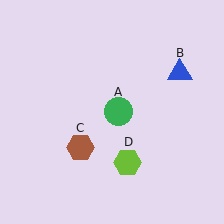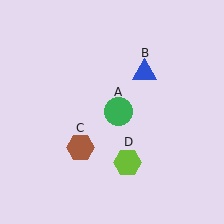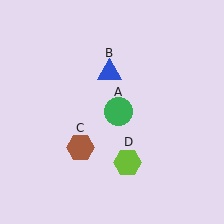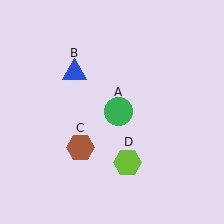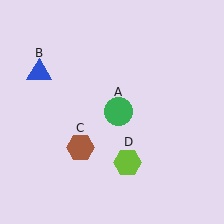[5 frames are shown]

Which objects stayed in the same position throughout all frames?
Green circle (object A) and brown hexagon (object C) and lime hexagon (object D) remained stationary.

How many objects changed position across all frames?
1 object changed position: blue triangle (object B).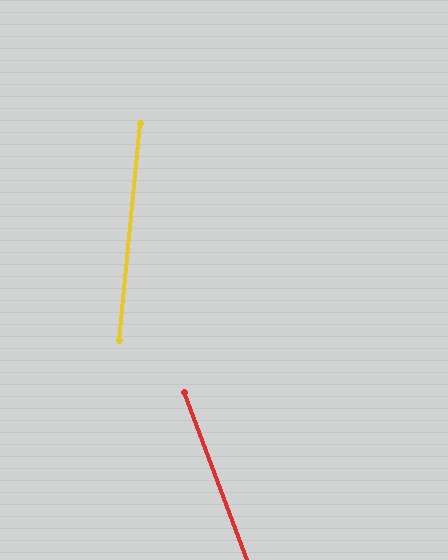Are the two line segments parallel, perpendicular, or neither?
Neither parallel nor perpendicular — they differ by about 26°.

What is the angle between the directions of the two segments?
Approximately 26 degrees.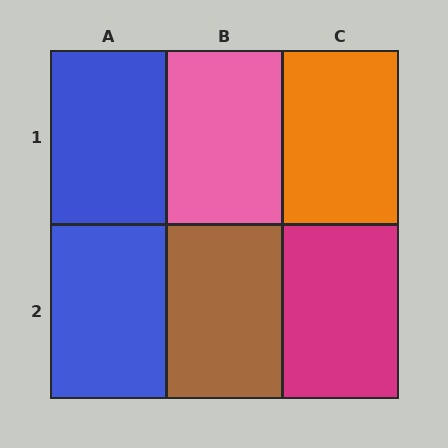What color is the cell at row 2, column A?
Blue.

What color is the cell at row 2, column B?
Brown.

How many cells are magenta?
1 cell is magenta.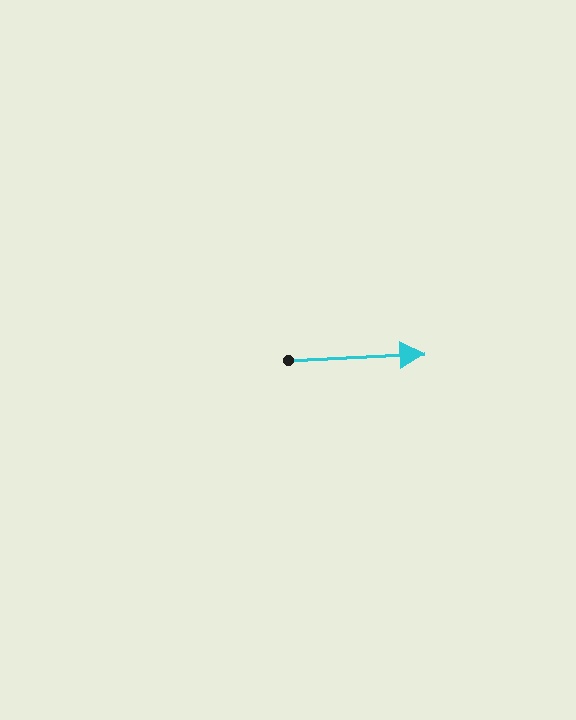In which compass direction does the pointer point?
East.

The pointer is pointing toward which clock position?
Roughly 3 o'clock.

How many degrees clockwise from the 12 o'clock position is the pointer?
Approximately 87 degrees.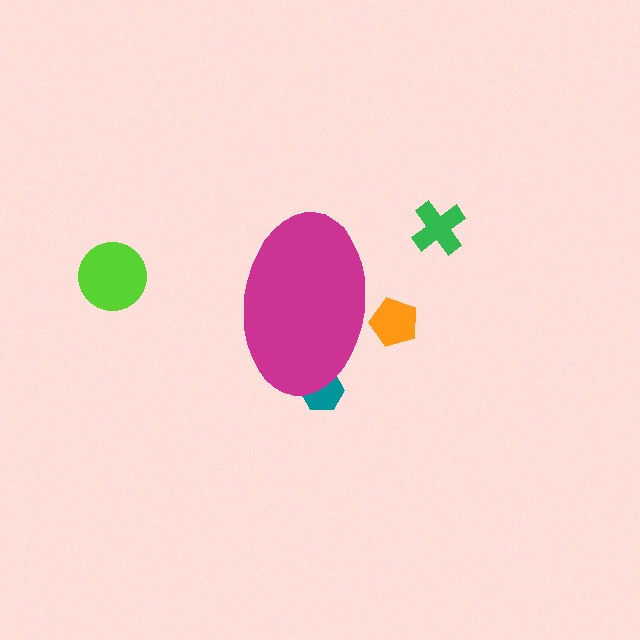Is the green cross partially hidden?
No, the green cross is fully visible.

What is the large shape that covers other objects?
A magenta ellipse.